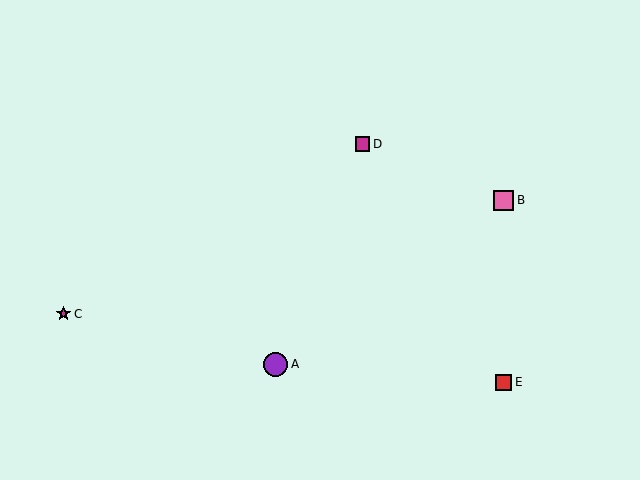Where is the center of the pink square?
The center of the pink square is at (504, 200).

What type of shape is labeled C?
Shape C is a magenta star.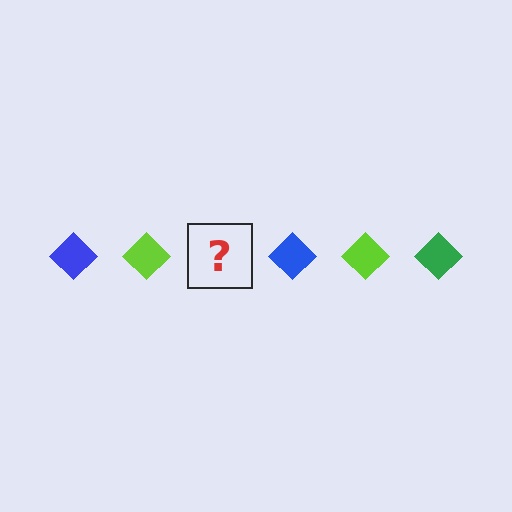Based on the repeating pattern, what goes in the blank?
The blank should be a green diamond.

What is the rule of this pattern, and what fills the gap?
The rule is that the pattern cycles through blue, lime, green diamonds. The gap should be filled with a green diamond.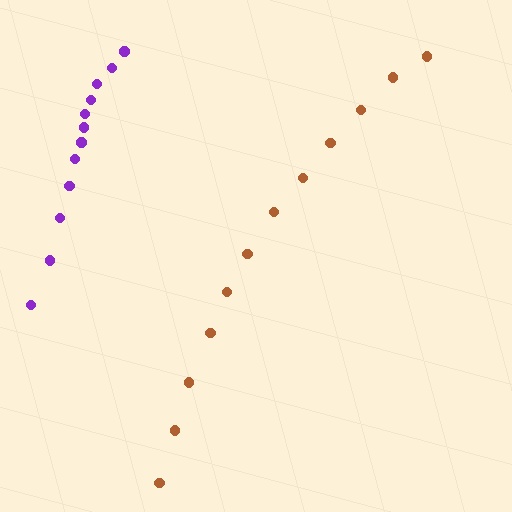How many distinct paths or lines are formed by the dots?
There are 2 distinct paths.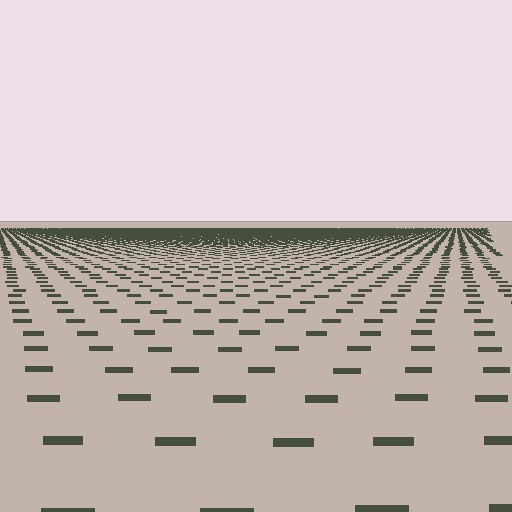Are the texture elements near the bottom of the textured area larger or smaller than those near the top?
Larger. Near the bottom, elements are closer to the viewer and appear at a bigger on-screen size.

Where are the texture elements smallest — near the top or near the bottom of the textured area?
Near the top.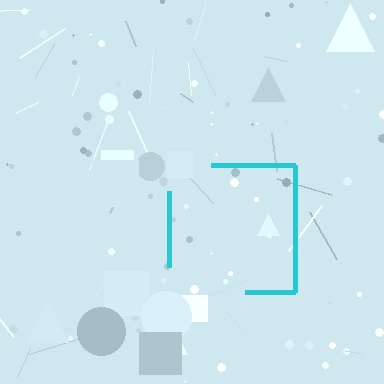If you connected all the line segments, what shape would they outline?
They would outline a square.